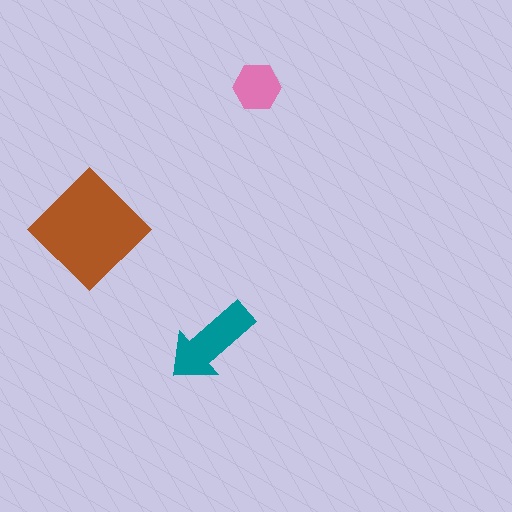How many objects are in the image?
There are 3 objects in the image.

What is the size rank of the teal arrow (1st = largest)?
2nd.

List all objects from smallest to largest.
The pink hexagon, the teal arrow, the brown diamond.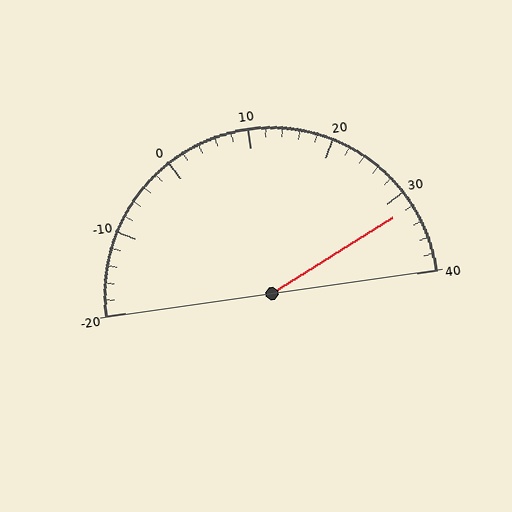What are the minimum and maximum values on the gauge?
The gauge ranges from -20 to 40.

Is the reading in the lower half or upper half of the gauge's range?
The reading is in the upper half of the range (-20 to 40).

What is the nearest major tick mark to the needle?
The nearest major tick mark is 30.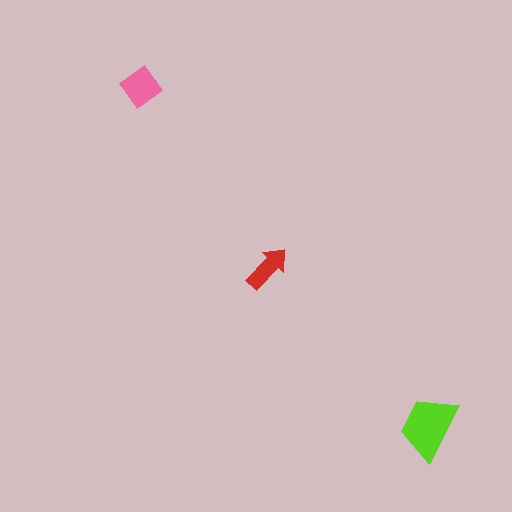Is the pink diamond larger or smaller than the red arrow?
Larger.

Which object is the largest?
The lime trapezoid.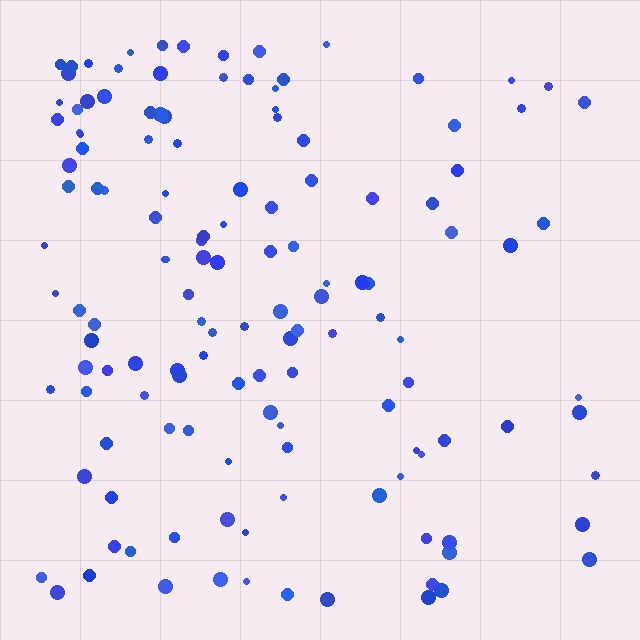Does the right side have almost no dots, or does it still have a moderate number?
Still a moderate number, just noticeably fewer than the left.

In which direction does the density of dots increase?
From right to left, with the left side densest.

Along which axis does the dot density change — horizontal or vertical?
Horizontal.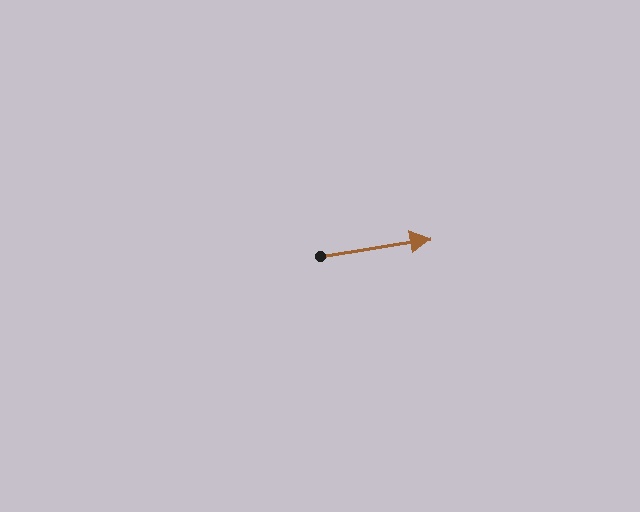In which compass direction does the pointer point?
East.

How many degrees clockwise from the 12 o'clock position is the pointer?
Approximately 81 degrees.